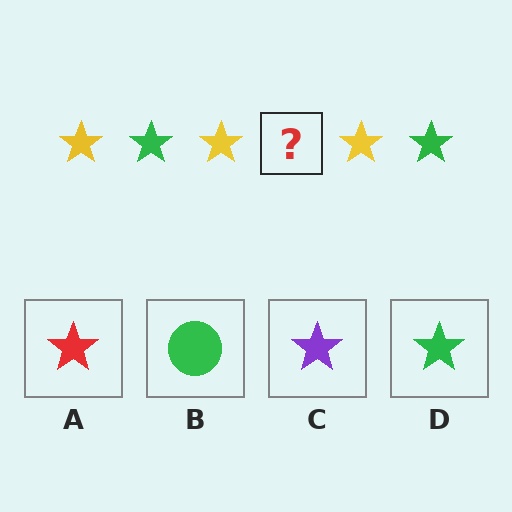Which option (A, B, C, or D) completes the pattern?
D.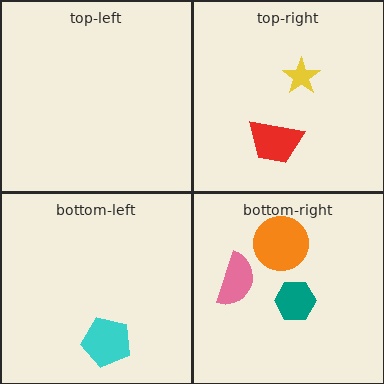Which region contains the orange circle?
The bottom-right region.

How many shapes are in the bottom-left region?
1.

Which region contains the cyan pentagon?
The bottom-left region.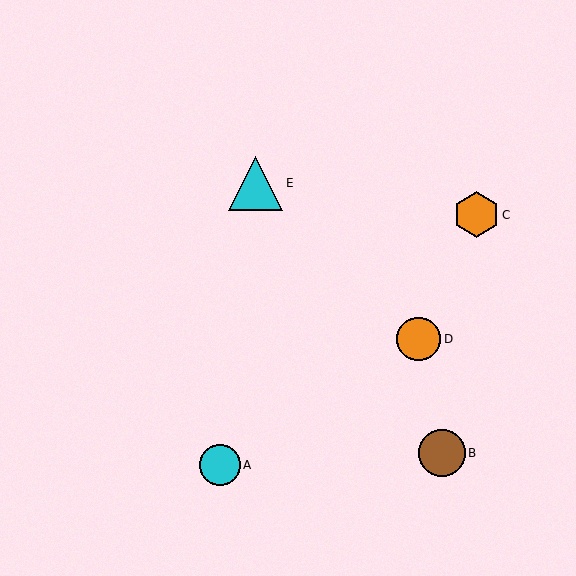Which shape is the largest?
The cyan triangle (labeled E) is the largest.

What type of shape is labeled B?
Shape B is a brown circle.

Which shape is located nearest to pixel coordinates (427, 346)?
The orange circle (labeled D) at (419, 339) is nearest to that location.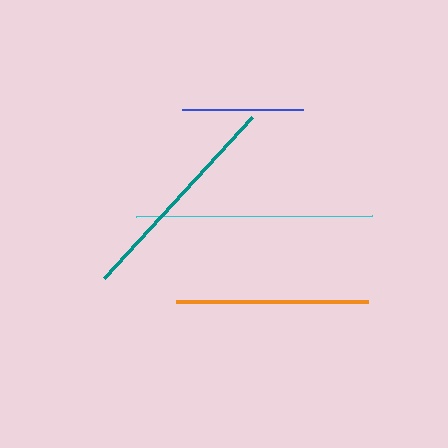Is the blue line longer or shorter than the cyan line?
The cyan line is longer than the blue line.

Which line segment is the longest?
The cyan line is the longest at approximately 236 pixels.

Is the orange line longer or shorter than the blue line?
The orange line is longer than the blue line.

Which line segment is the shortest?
The blue line is the shortest at approximately 121 pixels.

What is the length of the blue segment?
The blue segment is approximately 121 pixels long.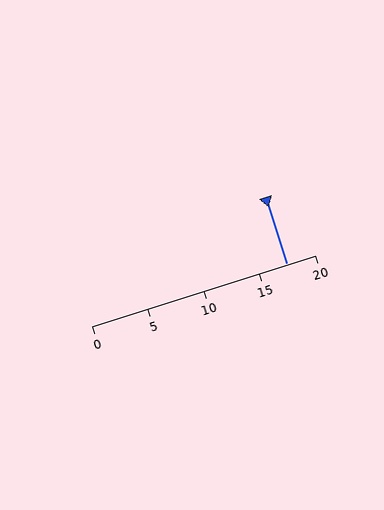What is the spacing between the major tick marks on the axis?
The major ticks are spaced 5 apart.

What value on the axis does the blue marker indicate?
The marker indicates approximately 17.5.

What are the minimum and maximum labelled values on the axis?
The axis runs from 0 to 20.